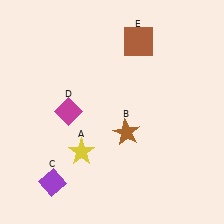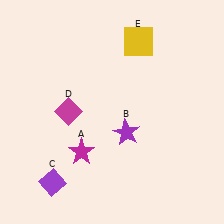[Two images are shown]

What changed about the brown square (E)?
In Image 1, E is brown. In Image 2, it changed to yellow.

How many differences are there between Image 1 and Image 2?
There are 3 differences between the two images.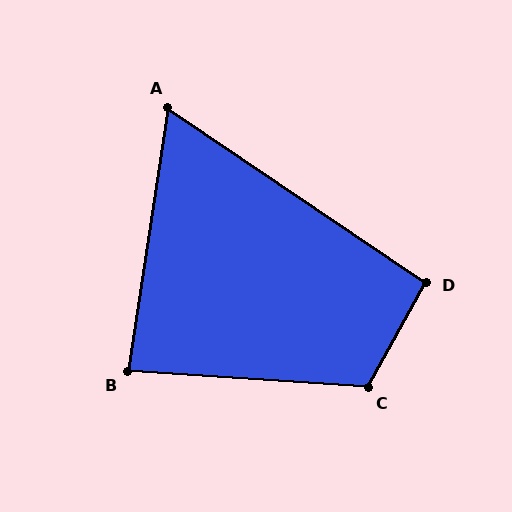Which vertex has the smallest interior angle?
A, at approximately 65 degrees.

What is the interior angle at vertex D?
Approximately 95 degrees (approximately right).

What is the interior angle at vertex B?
Approximately 85 degrees (approximately right).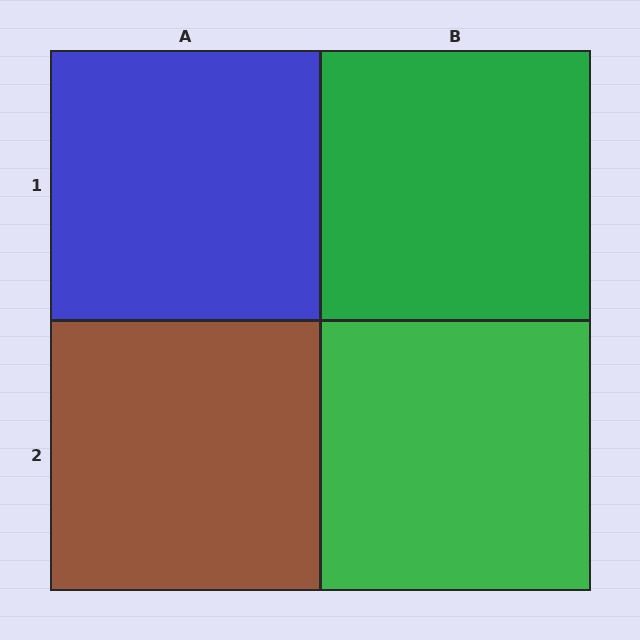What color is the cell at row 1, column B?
Green.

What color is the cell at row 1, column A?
Blue.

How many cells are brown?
1 cell is brown.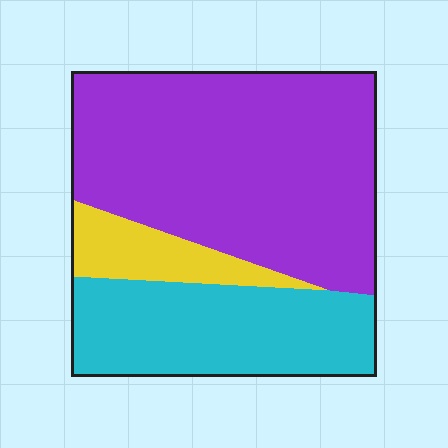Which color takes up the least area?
Yellow, at roughly 10%.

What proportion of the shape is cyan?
Cyan covers 30% of the shape.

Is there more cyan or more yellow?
Cyan.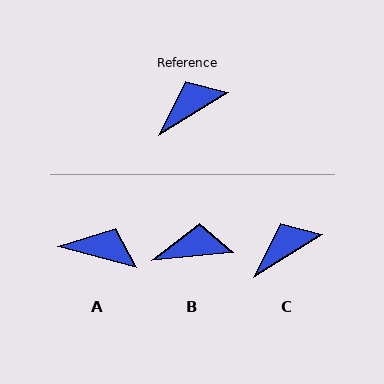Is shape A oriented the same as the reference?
No, it is off by about 47 degrees.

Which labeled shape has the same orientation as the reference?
C.